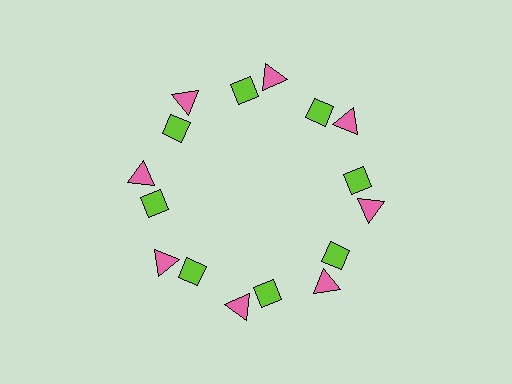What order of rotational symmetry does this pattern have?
This pattern has 8-fold rotational symmetry.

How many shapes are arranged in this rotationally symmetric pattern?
There are 16 shapes, arranged in 8 groups of 2.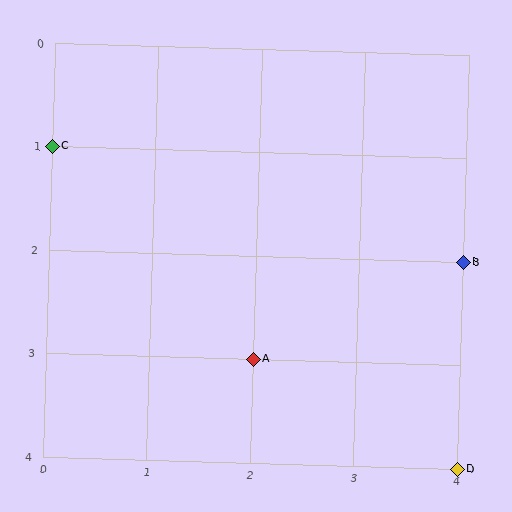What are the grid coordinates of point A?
Point A is at grid coordinates (2, 3).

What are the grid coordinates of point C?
Point C is at grid coordinates (0, 1).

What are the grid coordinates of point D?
Point D is at grid coordinates (4, 4).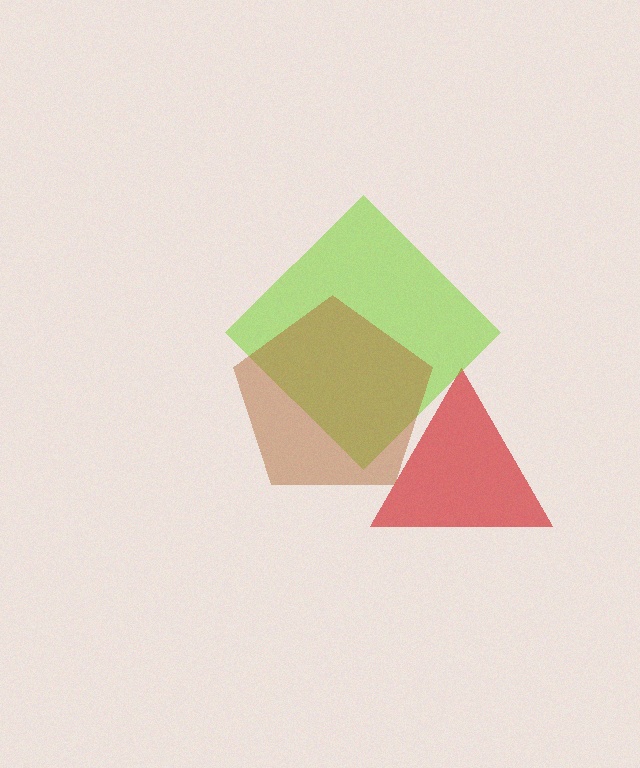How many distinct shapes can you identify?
There are 3 distinct shapes: a red triangle, a lime diamond, a brown pentagon.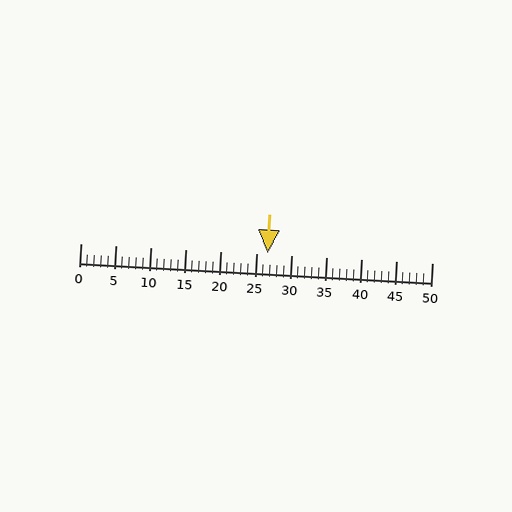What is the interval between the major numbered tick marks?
The major tick marks are spaced 5 units apart.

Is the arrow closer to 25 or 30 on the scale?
The arrow is closer to 25.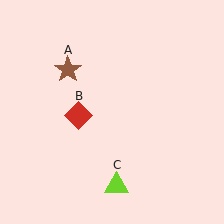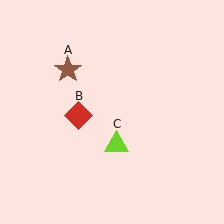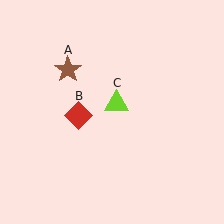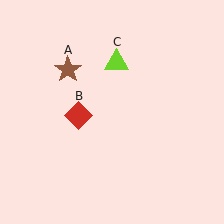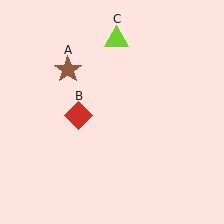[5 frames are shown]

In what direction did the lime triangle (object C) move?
The lime triangle (object C) moved up.